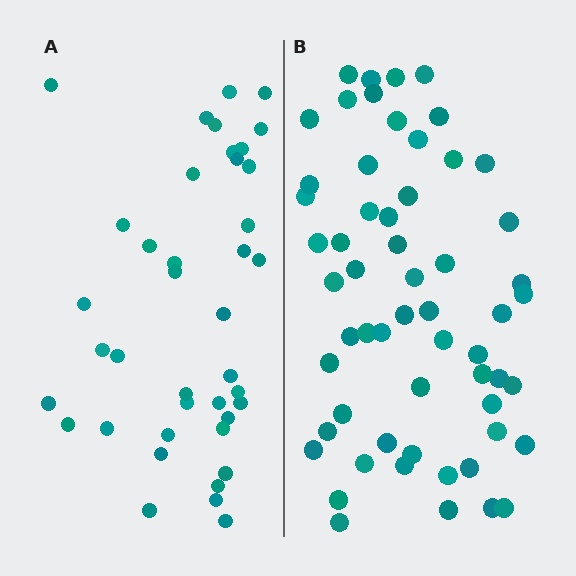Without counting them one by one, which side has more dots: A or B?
Region B (the right region) has more dots.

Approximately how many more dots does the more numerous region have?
Region B has approximately 20 more dots than region A.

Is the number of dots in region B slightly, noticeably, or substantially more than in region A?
Region B has substantially more. The ratio is roughly 1.4 to 1.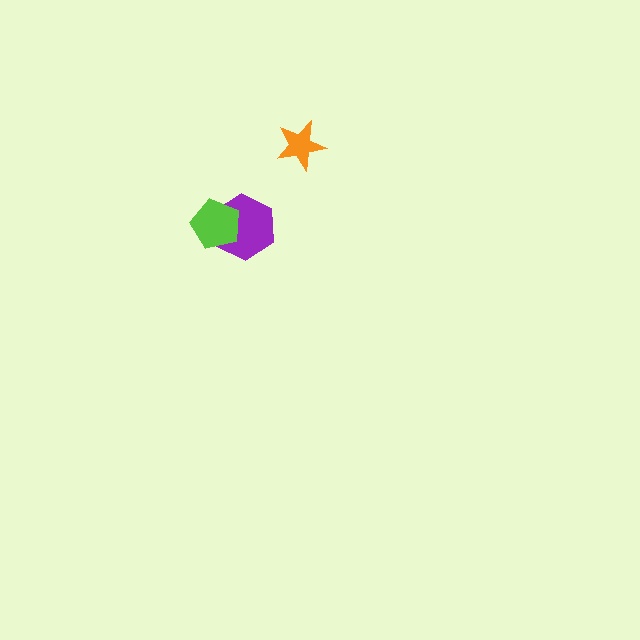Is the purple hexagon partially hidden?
Yes, it is partially covered by another shape.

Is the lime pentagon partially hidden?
No, no other shape covers it.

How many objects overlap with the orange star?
0 objects overlap with the orange star.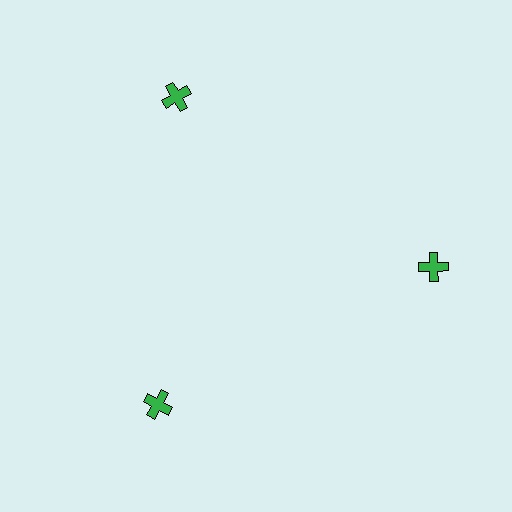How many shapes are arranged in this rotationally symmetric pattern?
There are 3 shapes, arranged in 3 groups of 1.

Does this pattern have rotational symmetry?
Yes, this pattern has 3-fold rotational symmetry. It looks the same after rotating 120 degrees around the center.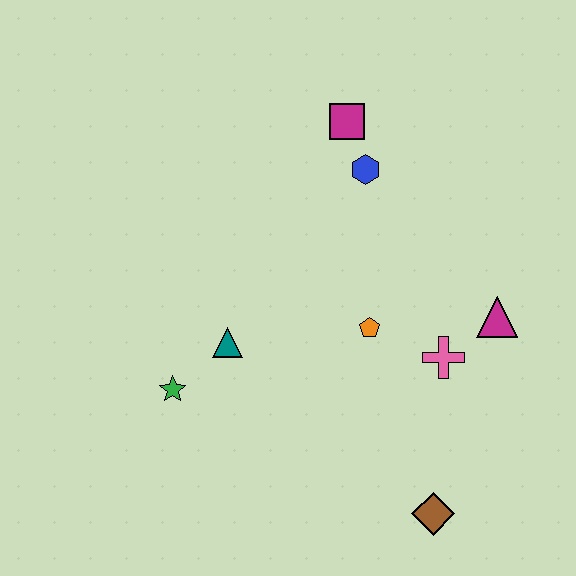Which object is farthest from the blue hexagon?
The brown diamond is farthest from the blue hexagon.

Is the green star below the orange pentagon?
Yes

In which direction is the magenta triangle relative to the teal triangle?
The magenta triangle is to the right of the teal triangle.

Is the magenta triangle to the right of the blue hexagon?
Yes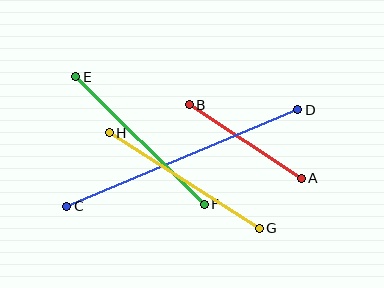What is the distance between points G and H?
The distance is approximately 178 pixels.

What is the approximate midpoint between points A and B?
The midpoint is at approximately (245, 142) pixels.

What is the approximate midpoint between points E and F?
The midpoint is at approximately (140, 141) pixels.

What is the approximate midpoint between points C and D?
The midpoint is at approximately (182, 158) pixels.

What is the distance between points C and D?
The distance is approximately 250 pixels.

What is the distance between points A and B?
The distance is approximately 134 pixels.